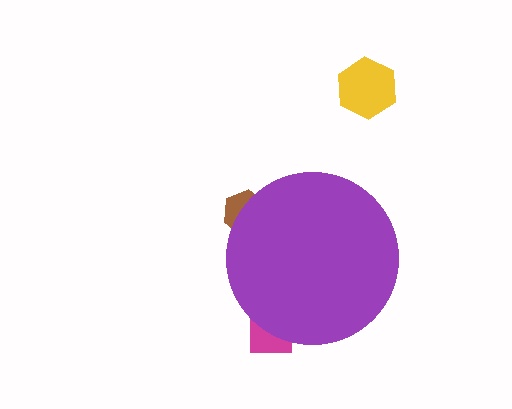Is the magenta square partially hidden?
Yes, the magenta square is partially hidden behind the purple circle.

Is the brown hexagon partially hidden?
Yes, the brown hexagon is partially hidden behind the purple circle.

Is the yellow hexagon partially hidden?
No, the yellow hexagon is fully visible.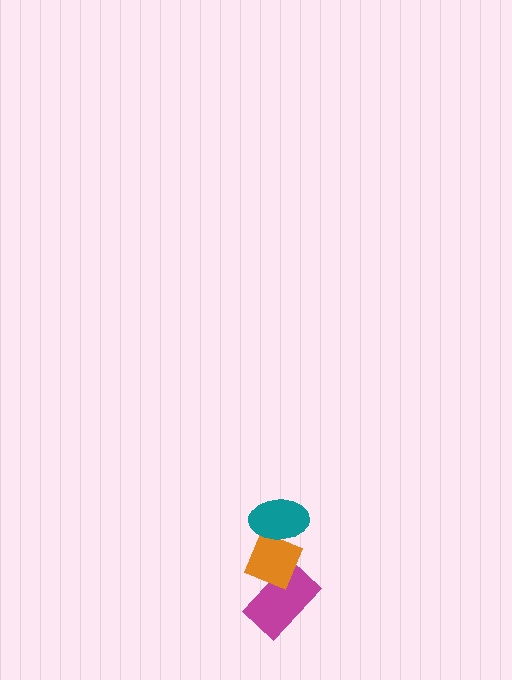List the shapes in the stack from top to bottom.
From top to bottom: the teal ellipse, the orange diamond, the magenta rectangle.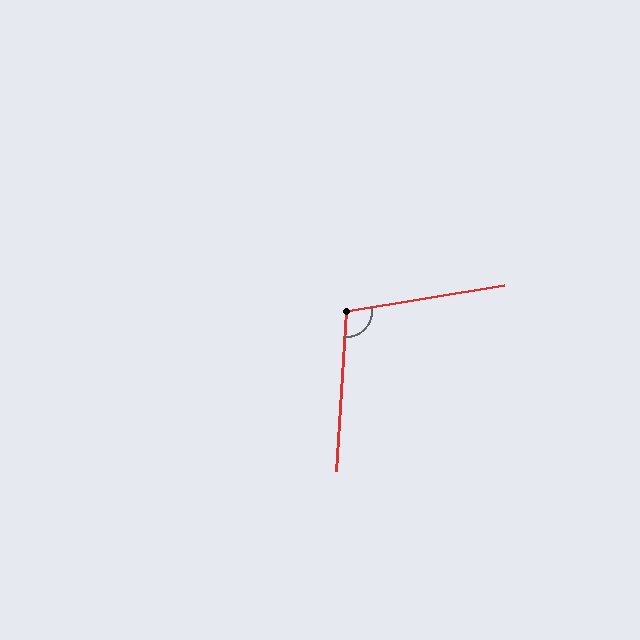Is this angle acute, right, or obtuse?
It is obtuse.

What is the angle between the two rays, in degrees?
Approximately 103 degrees.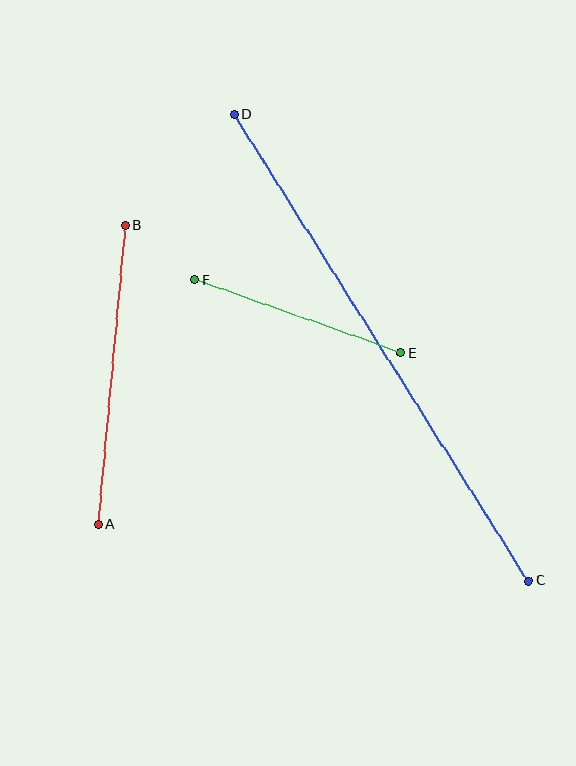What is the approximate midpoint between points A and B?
The midpoint is at approximately (112, 375) pixels.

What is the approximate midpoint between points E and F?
The midpoint is at approximately (298, 317) pixels.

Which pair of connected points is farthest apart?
Points C and D are farthest apart.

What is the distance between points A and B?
The distance is approximately 301 pixels.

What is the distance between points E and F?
The distance is approximately 219 pixels.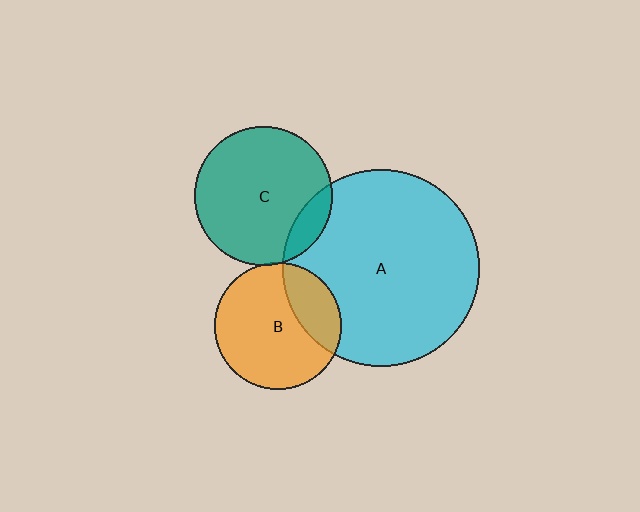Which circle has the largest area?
Circle A (cyan).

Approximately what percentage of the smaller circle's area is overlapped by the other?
Approximately 25%.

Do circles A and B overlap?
Yes.